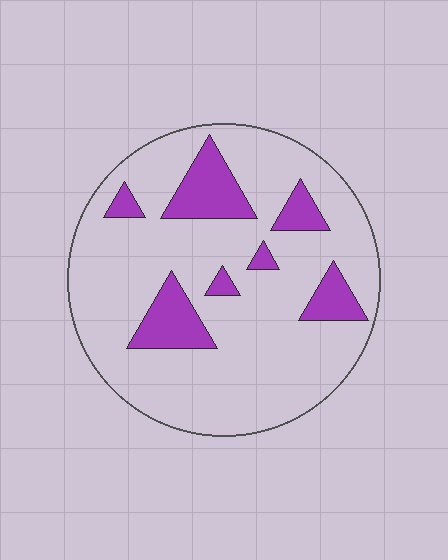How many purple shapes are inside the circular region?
7.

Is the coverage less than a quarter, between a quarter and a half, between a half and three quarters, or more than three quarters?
Less than a quarter.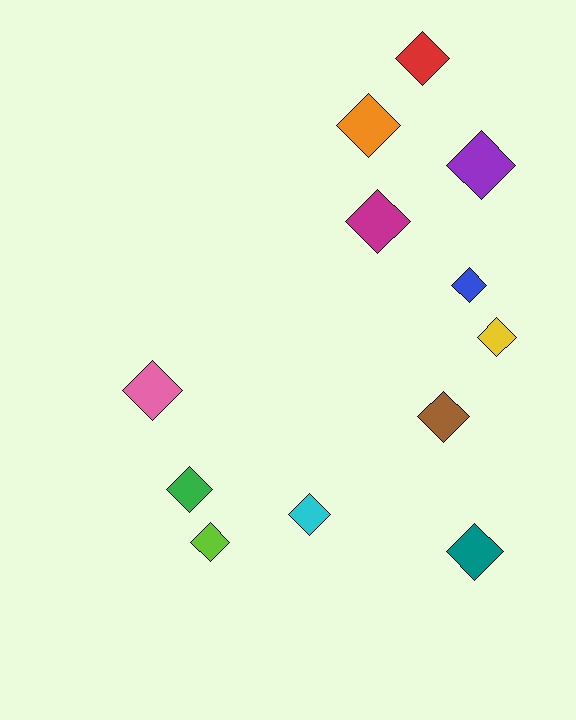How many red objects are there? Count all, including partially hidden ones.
There is 1 red object.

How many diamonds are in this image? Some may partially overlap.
There are 12 diamonds.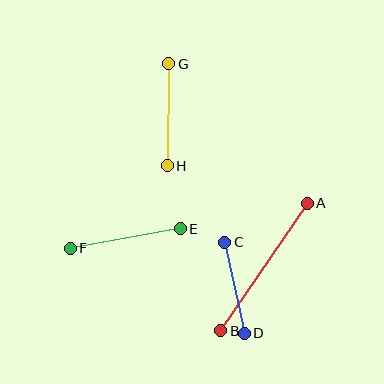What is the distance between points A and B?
The distance is approximately 154 pixels.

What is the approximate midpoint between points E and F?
The midpoint is at approximately (125, 239) pixels.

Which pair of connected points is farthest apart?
Points A and B are farthest apart.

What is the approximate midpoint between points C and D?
The midpoint is at approximately (235, 288) pixels.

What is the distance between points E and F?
The distance is approximately 112 pixels.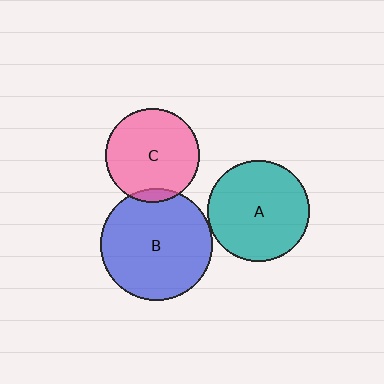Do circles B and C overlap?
Yes.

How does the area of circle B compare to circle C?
Approximately 1.4 times.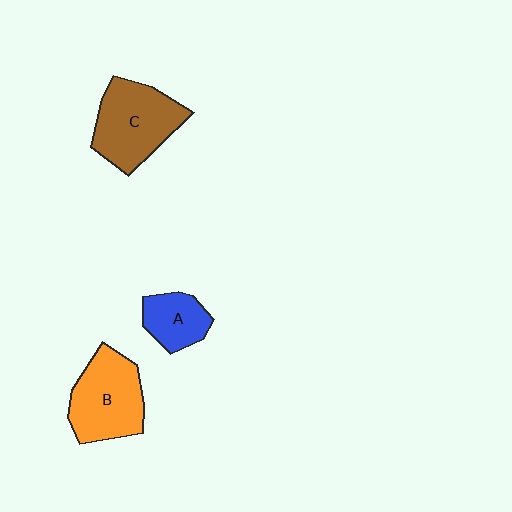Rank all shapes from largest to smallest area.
From largest to smallest: C (brown), B (orange), A (blue).